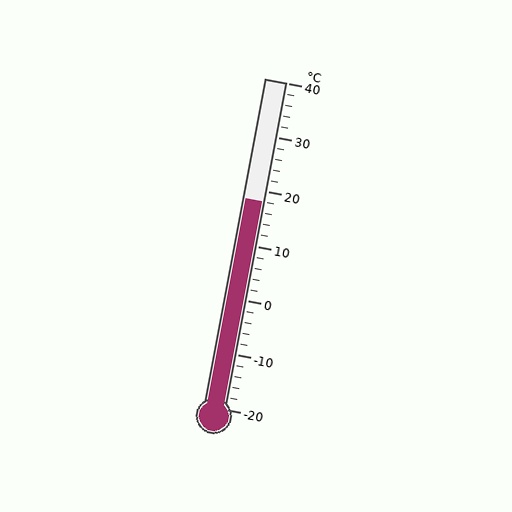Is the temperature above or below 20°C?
The temperature is below 20°C.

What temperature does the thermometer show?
The thermometer shows approximately 18°C.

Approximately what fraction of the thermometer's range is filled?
The thermometer is filled to approximately 65% of its range.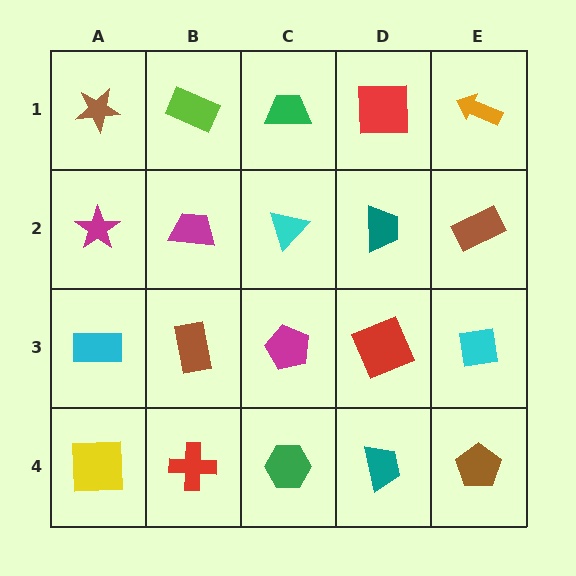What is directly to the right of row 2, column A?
A magenta trapezoid.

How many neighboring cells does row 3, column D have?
4.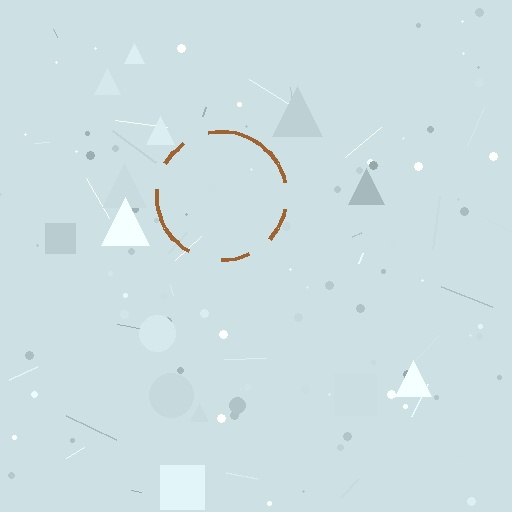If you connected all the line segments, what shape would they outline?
They would outline a circle.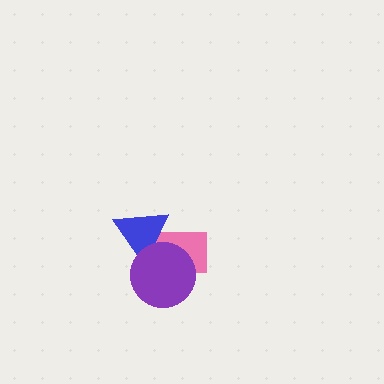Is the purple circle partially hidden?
No, no other shape covers it.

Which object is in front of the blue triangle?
The purple circle is in front of the blue triangle.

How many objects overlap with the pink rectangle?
2 objects overlap with the pink rectangle.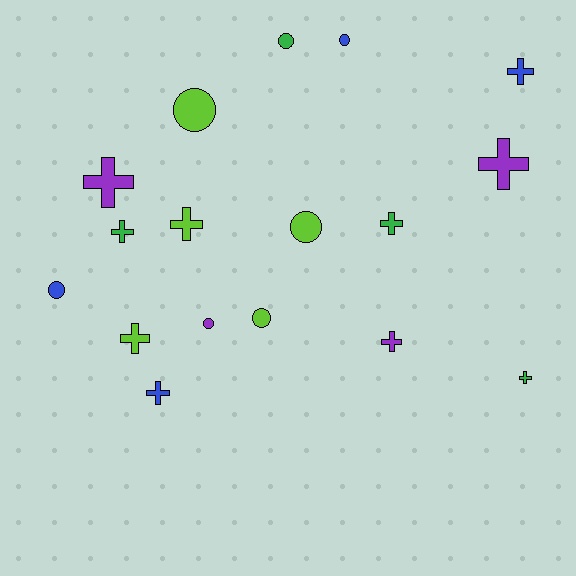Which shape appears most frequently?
Cross, with 10 objects.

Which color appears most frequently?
Lime, with 5 objects.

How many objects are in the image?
There are 17 objects.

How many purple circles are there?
There is 1 purple circle.